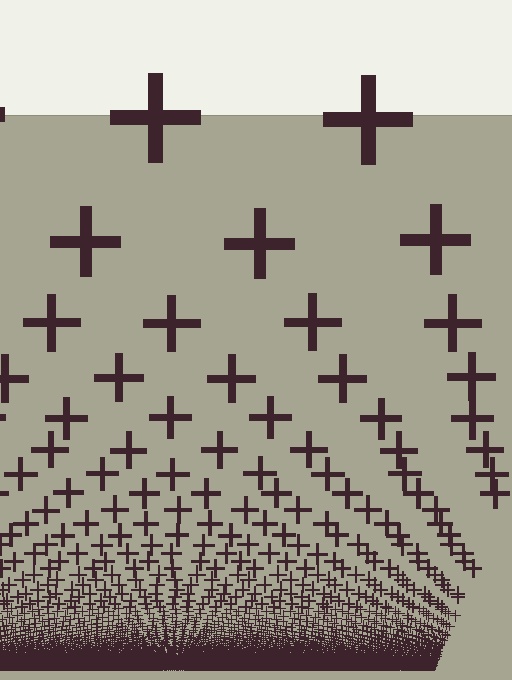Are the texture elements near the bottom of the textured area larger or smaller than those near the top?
Smaller. The gradient is inverted — elements near the bottom are smaller and denser.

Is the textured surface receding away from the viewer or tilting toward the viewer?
The surface appears to tilt toward the viewer. Texture elements get larger and sparser toward the top.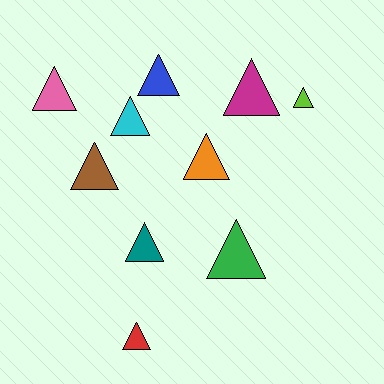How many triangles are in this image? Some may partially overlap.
There are 10 triangles.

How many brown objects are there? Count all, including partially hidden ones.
There is 1 brown object.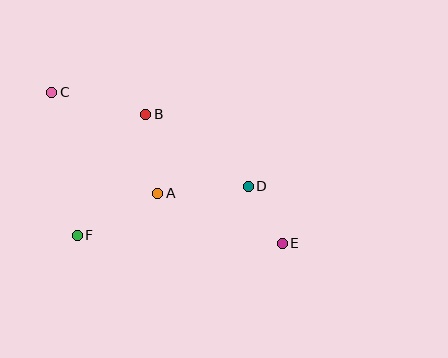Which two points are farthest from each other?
Points C and E are farthest from each other.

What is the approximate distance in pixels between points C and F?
The distance between C and F is approximately 145 pixels.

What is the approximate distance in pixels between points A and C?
The distance between A and C is approximately 146 pixels.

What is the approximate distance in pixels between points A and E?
The distance between A and E is approximately 134 pixels.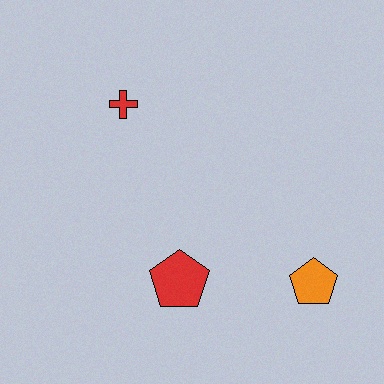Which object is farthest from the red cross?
The orange pentagon is farthest from the red cross.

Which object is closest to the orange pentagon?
The red pentagon is closest to the orange pentagon.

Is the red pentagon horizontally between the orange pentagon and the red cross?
Yes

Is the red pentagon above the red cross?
No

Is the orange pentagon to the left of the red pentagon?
No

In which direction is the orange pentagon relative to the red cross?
The orange pentagon is to the right of the red cross.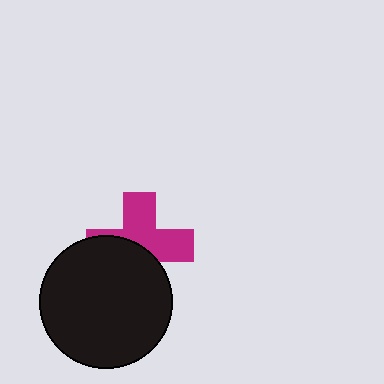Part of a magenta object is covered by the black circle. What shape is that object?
It is a cross.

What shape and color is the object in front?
The object in front is a black circle.